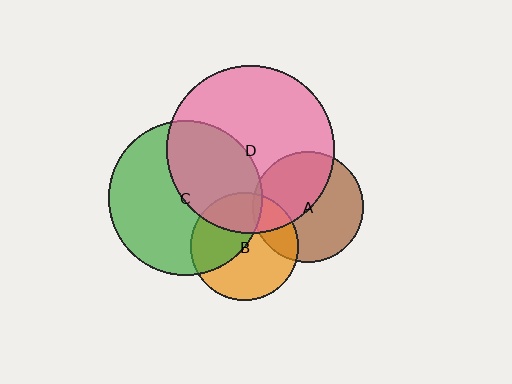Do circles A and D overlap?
Yes.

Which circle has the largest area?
Circle D (pink).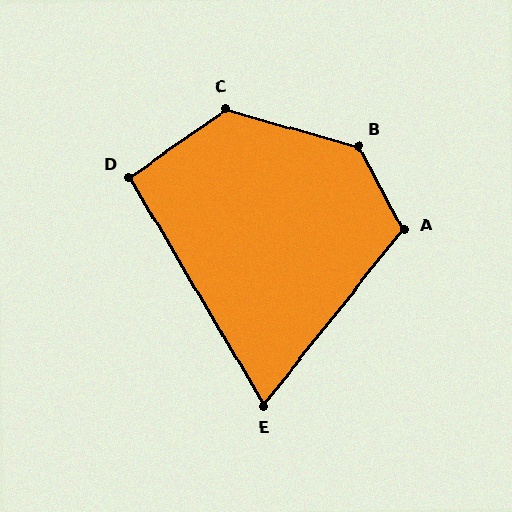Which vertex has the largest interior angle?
B, at approximately 134 degrees.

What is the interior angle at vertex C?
Approximately 129 degrees (obtuse).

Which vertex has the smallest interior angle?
E, at approximately 69 degrees.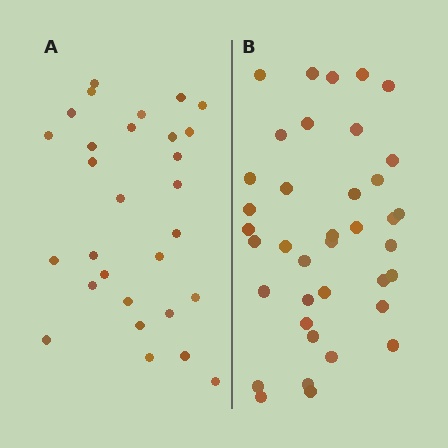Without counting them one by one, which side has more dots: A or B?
Region B (the right region) has more dots.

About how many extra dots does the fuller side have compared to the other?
Region B has roughly 8 or so more dots than region A.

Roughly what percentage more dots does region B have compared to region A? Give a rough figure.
About 30% more.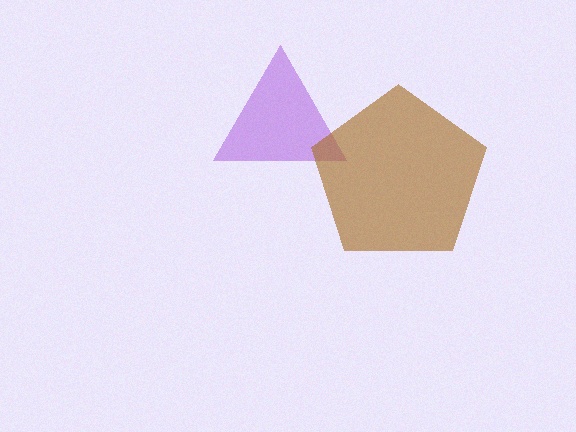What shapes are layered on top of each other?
The layered shapes are: a purple triangle, a brown pentagon.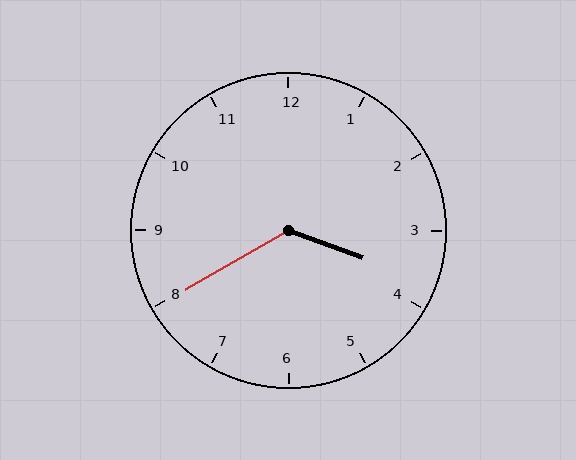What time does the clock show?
3:40.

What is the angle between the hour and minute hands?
Approximately 130 degrees.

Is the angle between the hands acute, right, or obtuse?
It is obtuse.